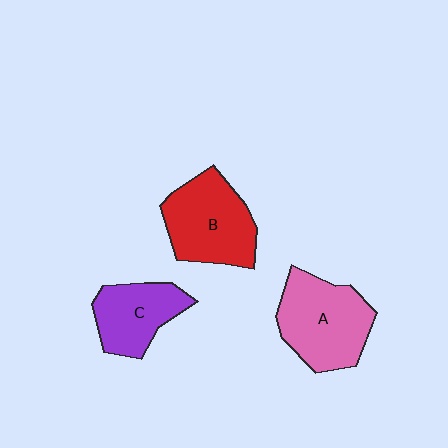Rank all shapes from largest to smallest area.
From largest to smallest: A (pink), B (red), C (purple).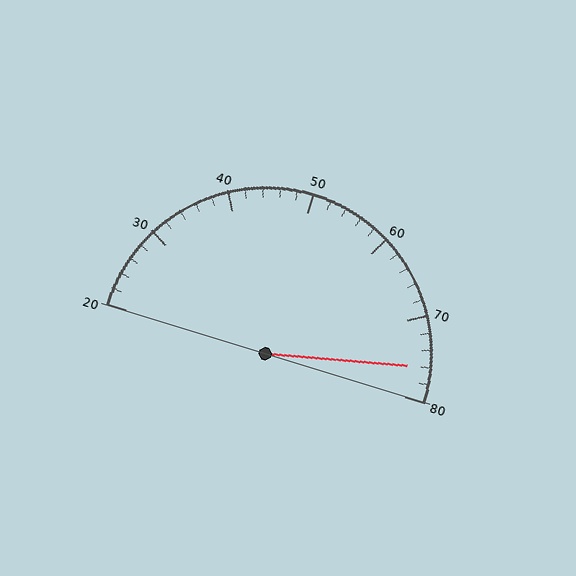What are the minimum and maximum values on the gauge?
The gauge ranges from 20 to 80.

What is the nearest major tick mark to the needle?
The nearest major tick mark is 80.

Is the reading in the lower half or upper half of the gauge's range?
The reading is in the upper half of the range (20 to 80).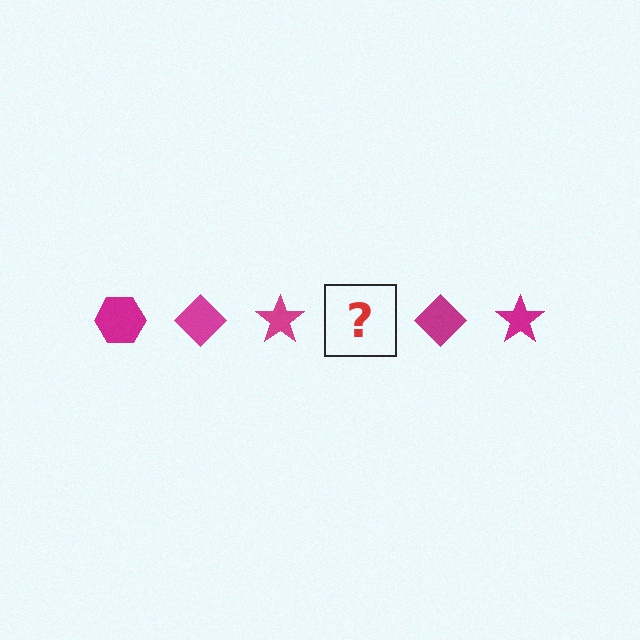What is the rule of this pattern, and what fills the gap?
The rule is that the pattern cycles through hexagon, diamond, star shapes in magenta. The gap should be filled with a magenta hexagon.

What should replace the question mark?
The question mark should be replaced with a magenta hexagon.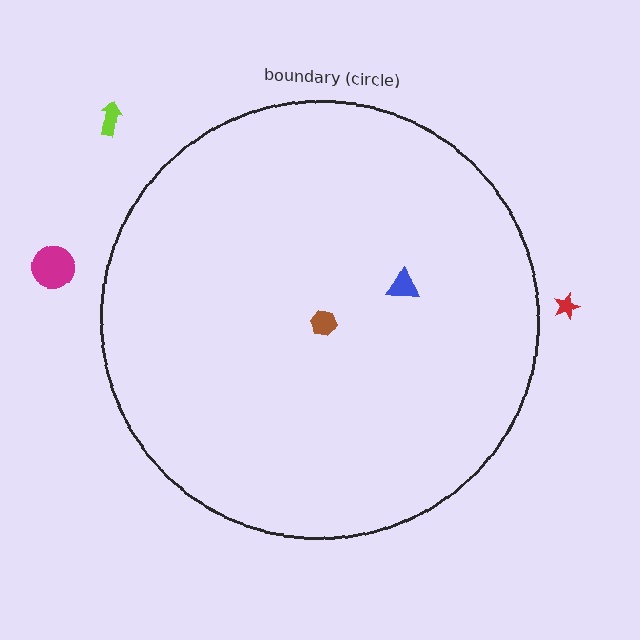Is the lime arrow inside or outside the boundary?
Outside.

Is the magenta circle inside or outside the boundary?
Outside.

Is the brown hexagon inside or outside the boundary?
Inside.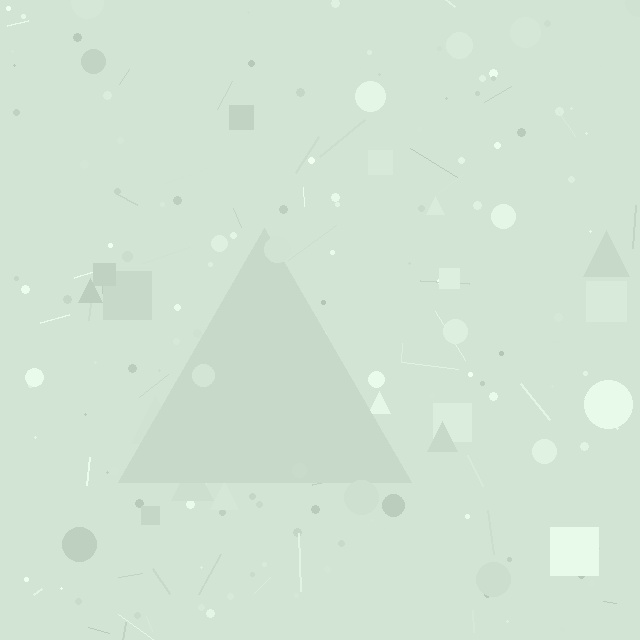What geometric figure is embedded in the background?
A triangle is embedded in the background.